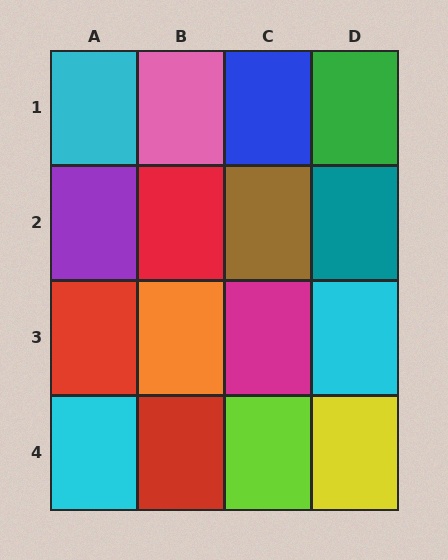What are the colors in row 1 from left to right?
Cyan, pink, blue, green.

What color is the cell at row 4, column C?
Lime.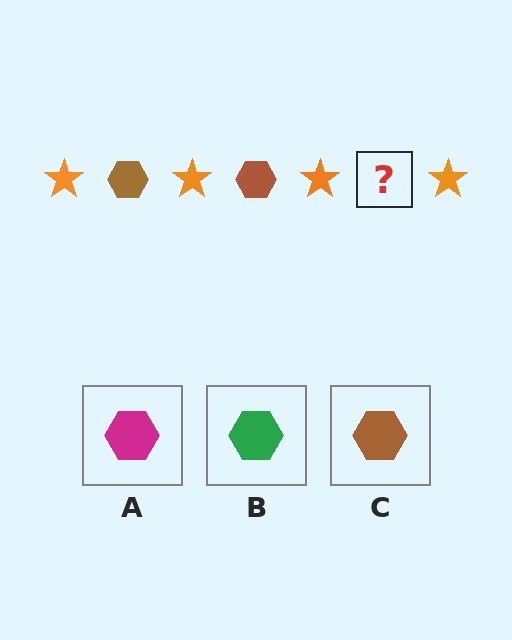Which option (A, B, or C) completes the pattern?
C.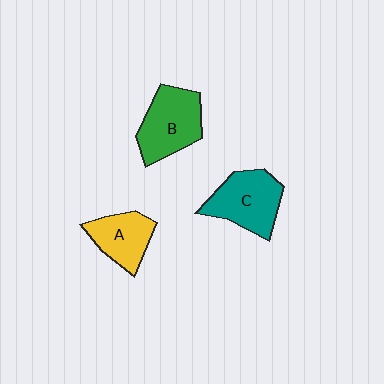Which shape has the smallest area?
Shape A (yellow).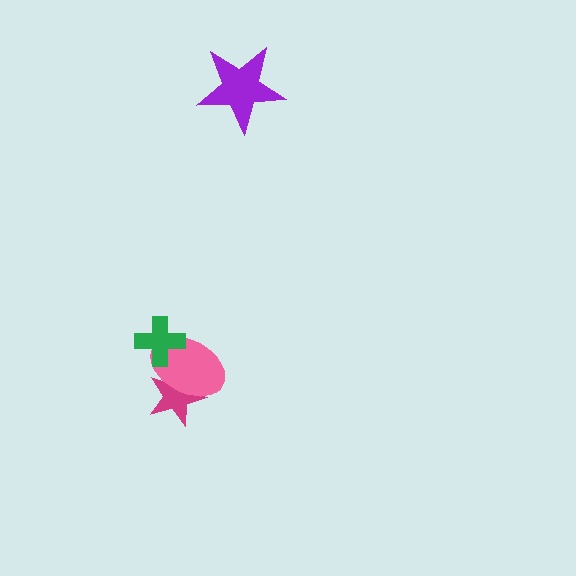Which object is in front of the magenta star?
The pink ellipse is in front of the magenta star.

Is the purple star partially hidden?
No, no other shape covers it.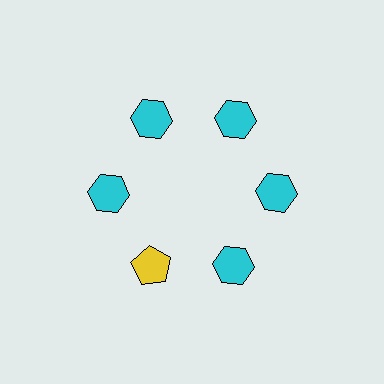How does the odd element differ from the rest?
It differs in both color (yellow instead of cyan) and shape (pentagon instead of hexagon).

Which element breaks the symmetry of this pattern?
The yellow pentagon at roughly the 7 o'clock position breaks the symmetry. All other shapes are cyan hexagons.